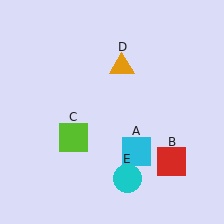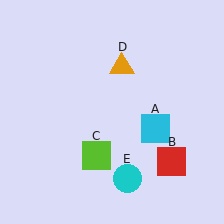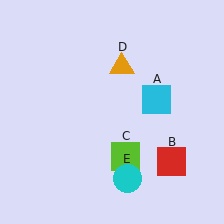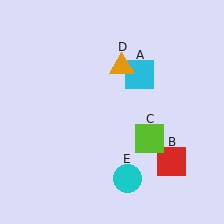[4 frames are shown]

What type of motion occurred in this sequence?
The cyan square (object A), lime square (object C) rotated counterclockwise around the center of the scene.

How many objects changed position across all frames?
2 objects changed position: cyan square (object A), lime square (object C).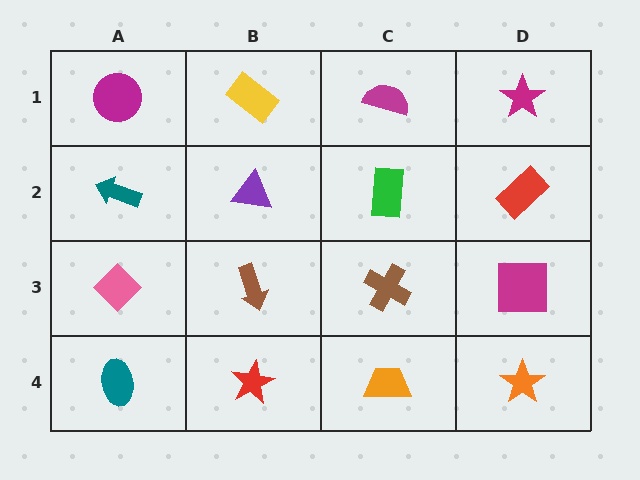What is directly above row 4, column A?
A pink diamond.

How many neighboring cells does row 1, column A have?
2.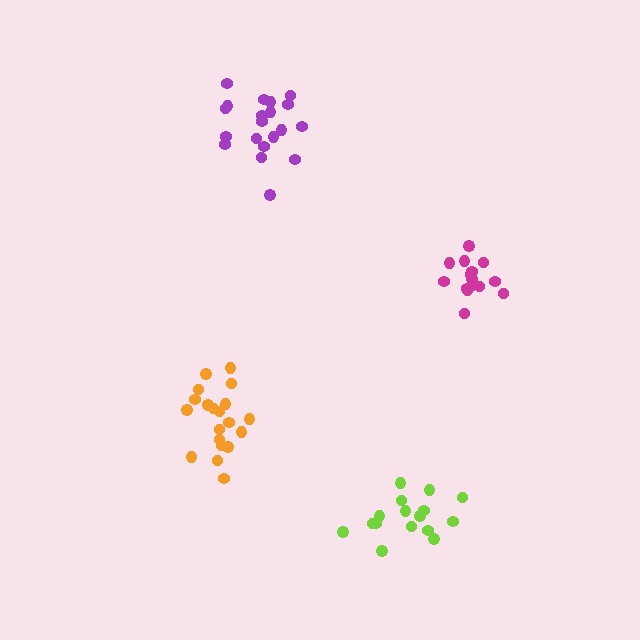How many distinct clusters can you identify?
There are 4 distinct clusters.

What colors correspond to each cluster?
The clusters are colored: lime, orange, purple, magenta.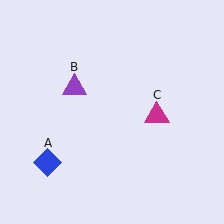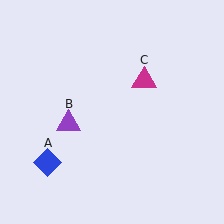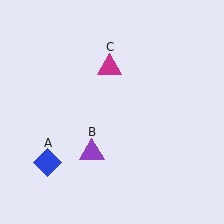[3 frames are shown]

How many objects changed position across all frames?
2 objects changed position: purple triangle (object B), magenta triangle (object C).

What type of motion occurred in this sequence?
The purple triangle (object B), magenta triangle (object C) rotated counterclockwise around the center of the scene.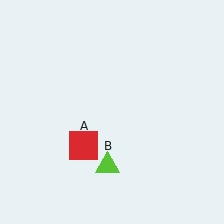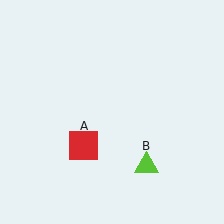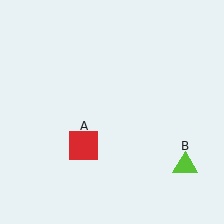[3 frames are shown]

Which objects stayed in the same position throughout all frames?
Red square (object A) remained stationary.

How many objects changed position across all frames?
1 object changed position: lime triangle (object B).